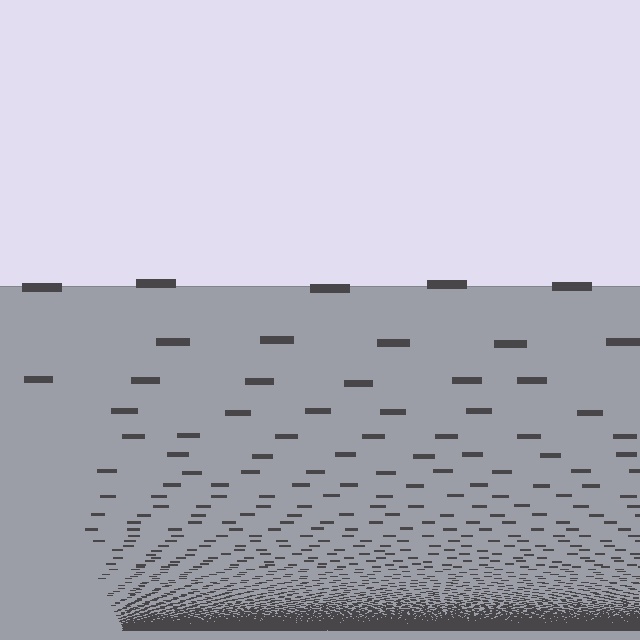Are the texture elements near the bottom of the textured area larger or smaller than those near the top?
Smaller. The gradient is inverted — elements near the bottom are smaller and denser.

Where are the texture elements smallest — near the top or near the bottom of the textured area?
Near the bottom.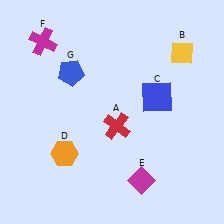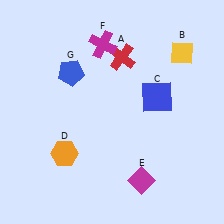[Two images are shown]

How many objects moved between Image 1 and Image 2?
2 objects moved between the two images.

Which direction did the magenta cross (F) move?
The magenta cross (F) moved right.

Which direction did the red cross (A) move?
The red cross (A) moved up.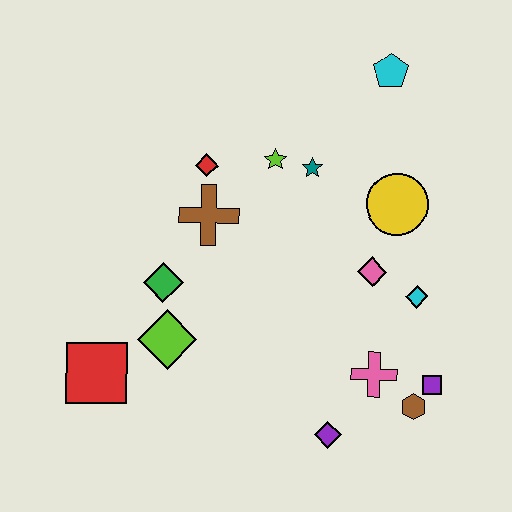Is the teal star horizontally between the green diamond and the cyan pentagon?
Yes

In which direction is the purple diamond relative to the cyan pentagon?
The purple diamond is below the cyan pentagon.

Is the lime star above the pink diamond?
Yes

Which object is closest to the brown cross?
The red diamond is closest to the brown cross.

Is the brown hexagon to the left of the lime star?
No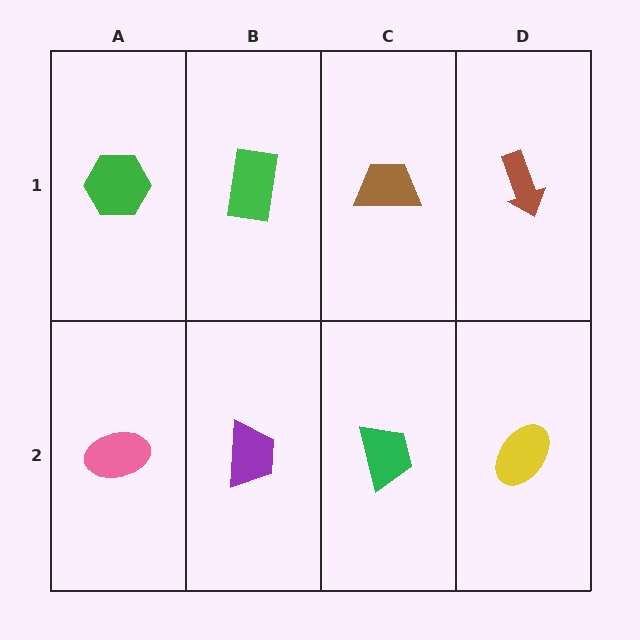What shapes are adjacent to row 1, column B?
A purple trapezoid (row 2, column B), a green hexagon (row 1, column A), a brown trapezoid (row 1, column C).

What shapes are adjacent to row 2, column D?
A brown arrow (row 1, column D), a green trapezoid (row 2, column C).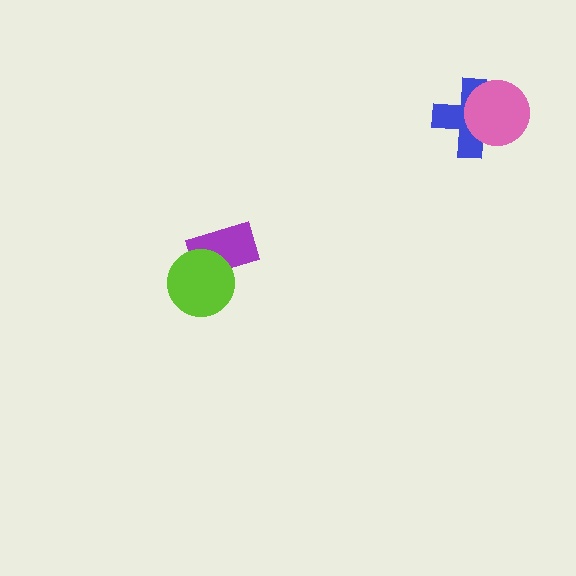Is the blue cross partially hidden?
Yes, it is partially covered by another shape.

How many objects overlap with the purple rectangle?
1 object overlaps with the purple rectangle.